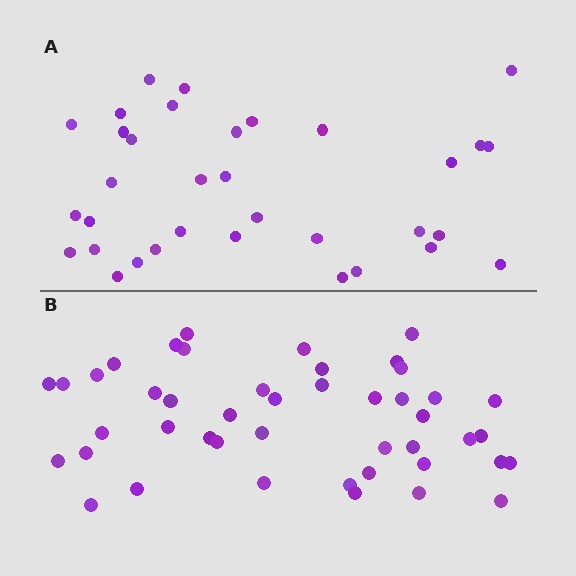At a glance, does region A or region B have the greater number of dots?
Region B (the bottom region) has more dots.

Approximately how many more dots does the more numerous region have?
Region B has roughly 12 or so more dots than region A.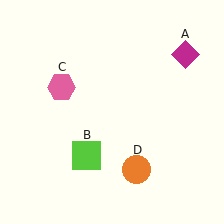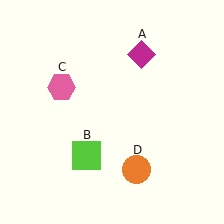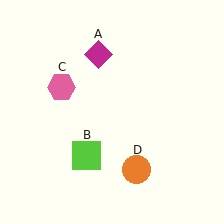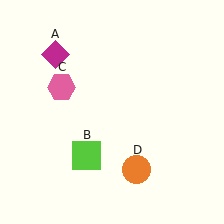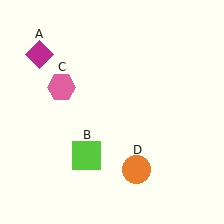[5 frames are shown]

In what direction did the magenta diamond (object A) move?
The magenta diamond (object A) moved left.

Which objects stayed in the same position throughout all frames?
Lime square (object B) and pink hexagon (object C) and orange circle (object D) remained stationary.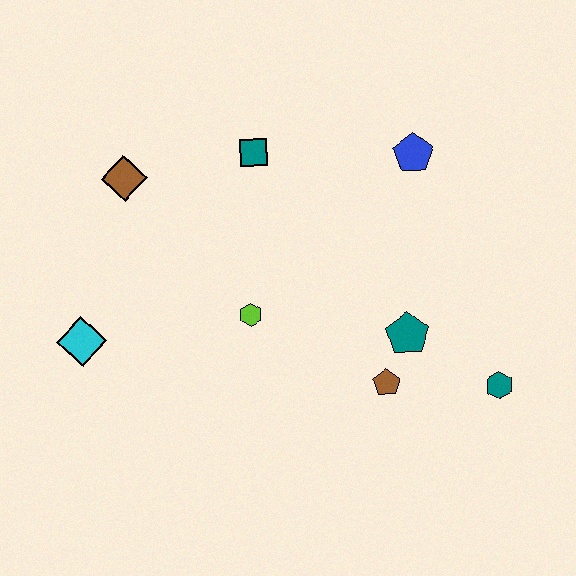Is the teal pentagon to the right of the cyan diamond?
Yes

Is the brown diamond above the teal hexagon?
Yes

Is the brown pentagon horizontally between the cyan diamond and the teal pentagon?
Yes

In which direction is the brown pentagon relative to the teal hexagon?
The brown pentagon is to the left of the teal hexagon.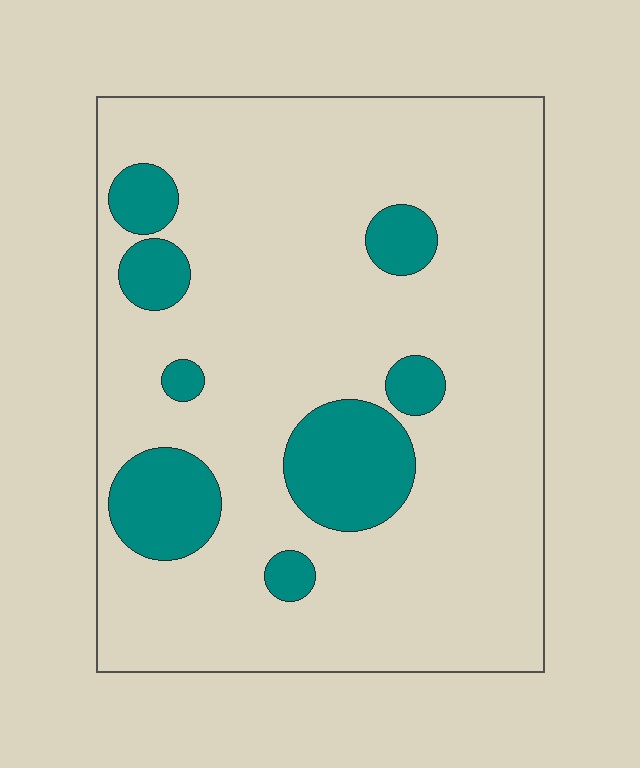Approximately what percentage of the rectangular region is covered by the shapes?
Approximately 15%.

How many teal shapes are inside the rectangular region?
8.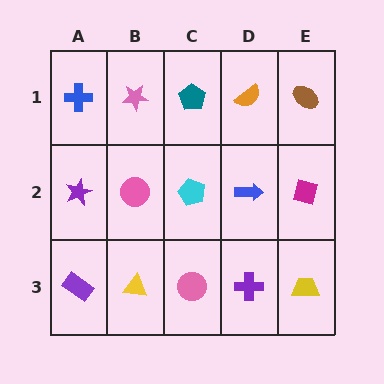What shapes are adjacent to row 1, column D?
A blue arrow (row 2, column D), a teal pentagon (row 1, column C), a brown ellipse (row 1, column E).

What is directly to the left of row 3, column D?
A pink circle.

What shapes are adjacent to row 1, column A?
A purple star (row 2, column A), a pink star (row 1, column B).